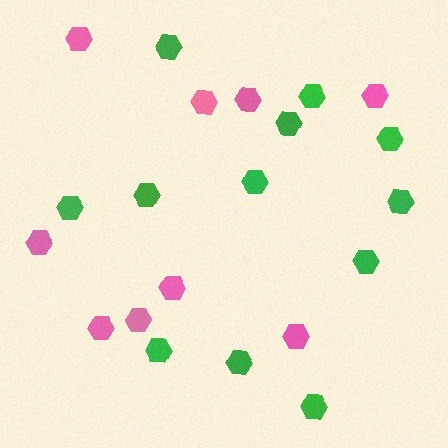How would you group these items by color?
There are 2 groups: one group of pink hexagons (9) and one group of green hexagons (12).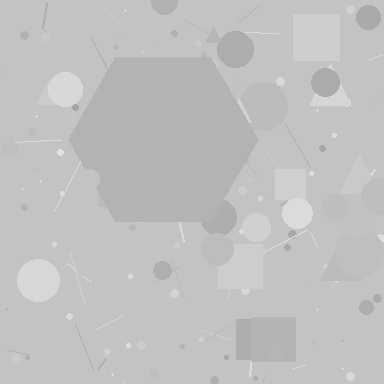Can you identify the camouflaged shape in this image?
The camouflaged shape is a hexagon.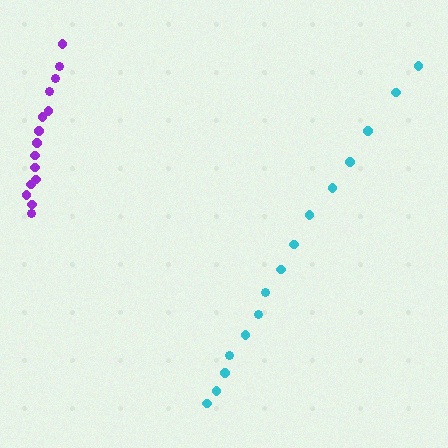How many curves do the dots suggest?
There are 2 distinct paths.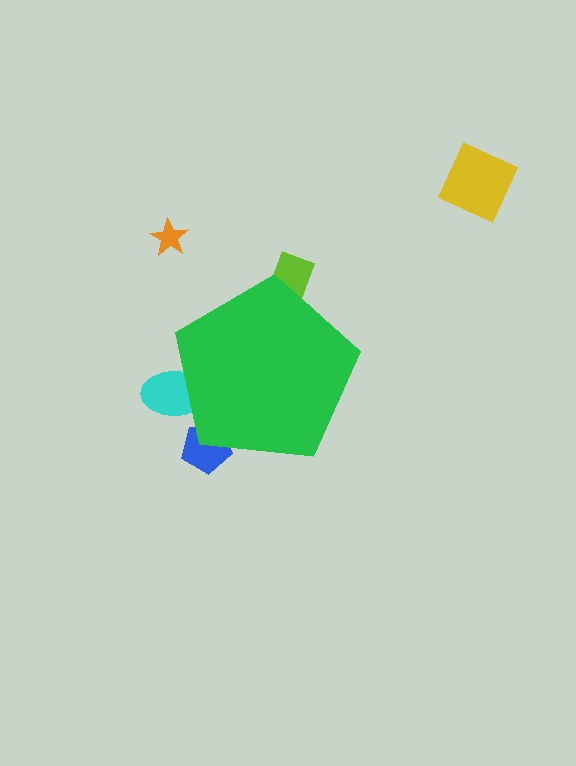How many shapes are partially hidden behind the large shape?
3 shapes are partially hidden.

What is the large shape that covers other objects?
A green pentagon.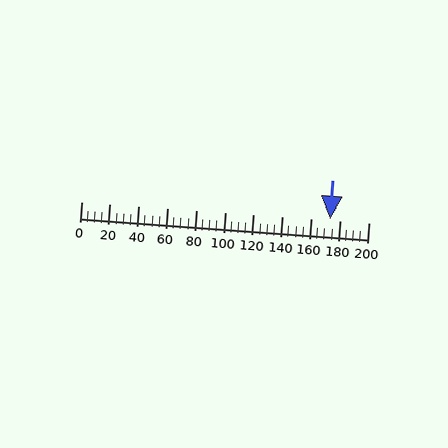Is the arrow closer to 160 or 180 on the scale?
The arrow is closer to 180.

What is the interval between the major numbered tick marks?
The major tick marks are spaced 20 units apart.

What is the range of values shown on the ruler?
The ruler shows values from 0 to 200.